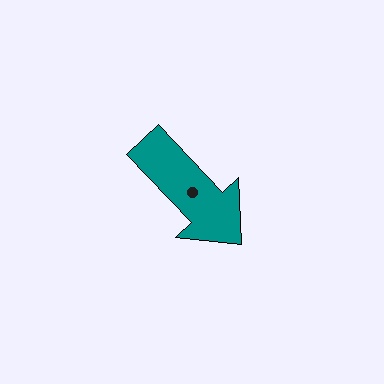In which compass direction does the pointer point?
Southeast.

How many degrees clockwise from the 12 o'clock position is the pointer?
Approximately 137 degrees.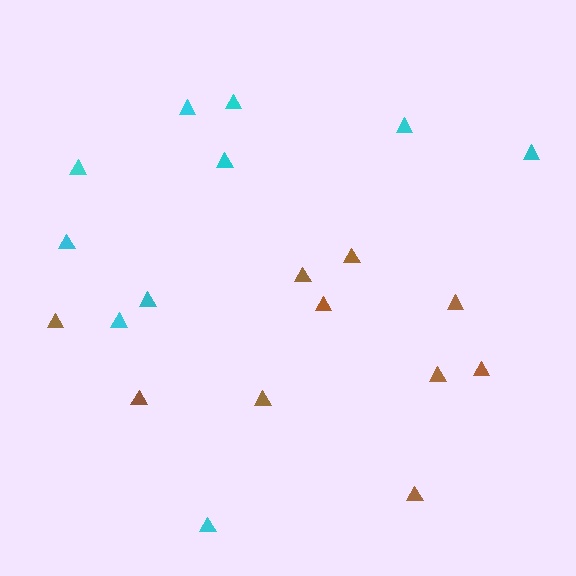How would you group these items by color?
There are 2 groups: one group of cyan triangles (10) and one group of brown triangles (10).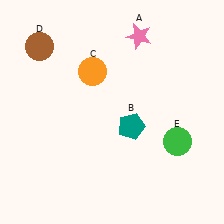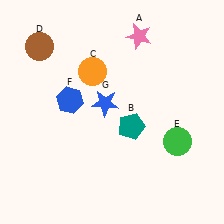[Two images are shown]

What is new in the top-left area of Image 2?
A blue hexagon (F) was added in the top-left area of Image 2.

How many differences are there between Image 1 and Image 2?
There are 2 differences between the two images.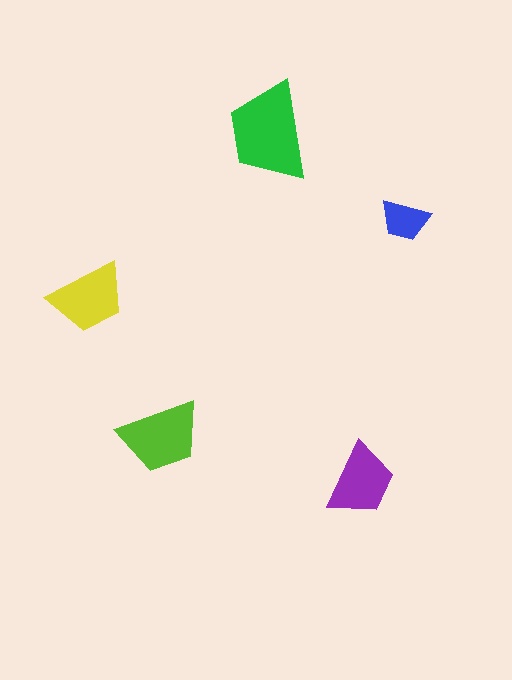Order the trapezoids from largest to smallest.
the green one, the lime one, the yellow one, the purple one, the blue one.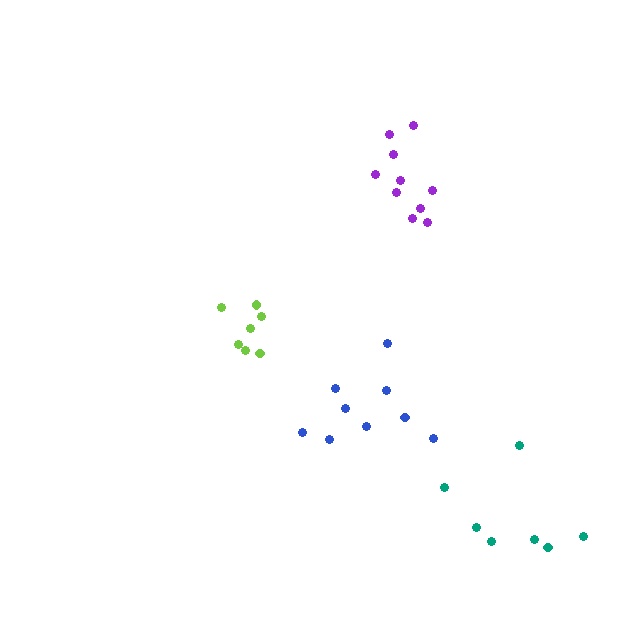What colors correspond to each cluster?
The clusters are colored: blue, purple, lime, teal.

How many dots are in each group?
Group 1: 9 dots, Group 2: 10 dots, Group 3: 7 dots, Group 4: 7 dots (33 total).